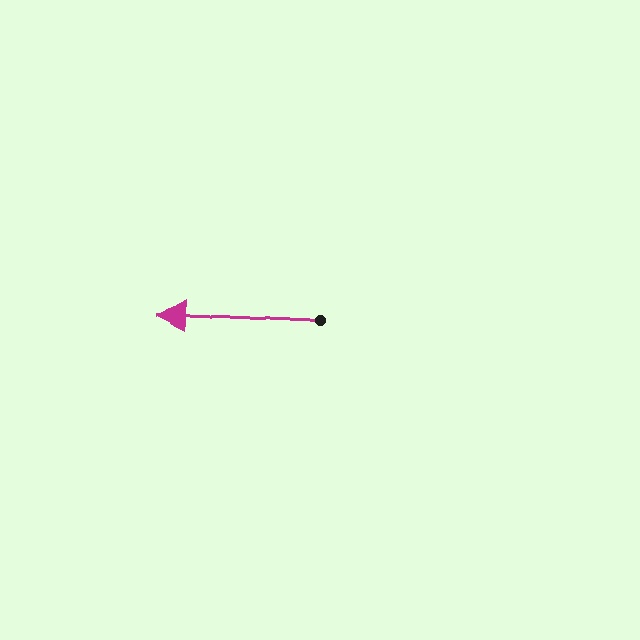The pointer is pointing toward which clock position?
Roughly 9 o'clock.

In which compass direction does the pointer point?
West.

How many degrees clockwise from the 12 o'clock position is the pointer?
Approximately 269 degrees.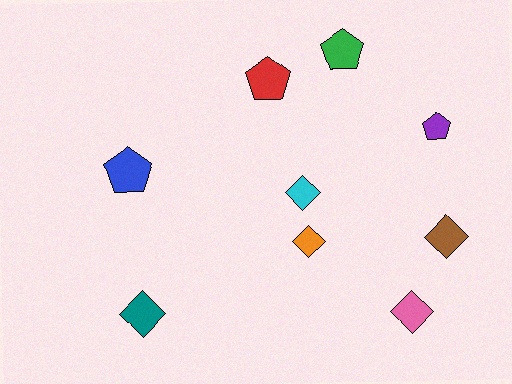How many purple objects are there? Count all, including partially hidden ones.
There is 1 purple object.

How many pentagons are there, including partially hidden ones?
There are 4 pentagons.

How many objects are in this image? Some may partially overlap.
There are 9 objects.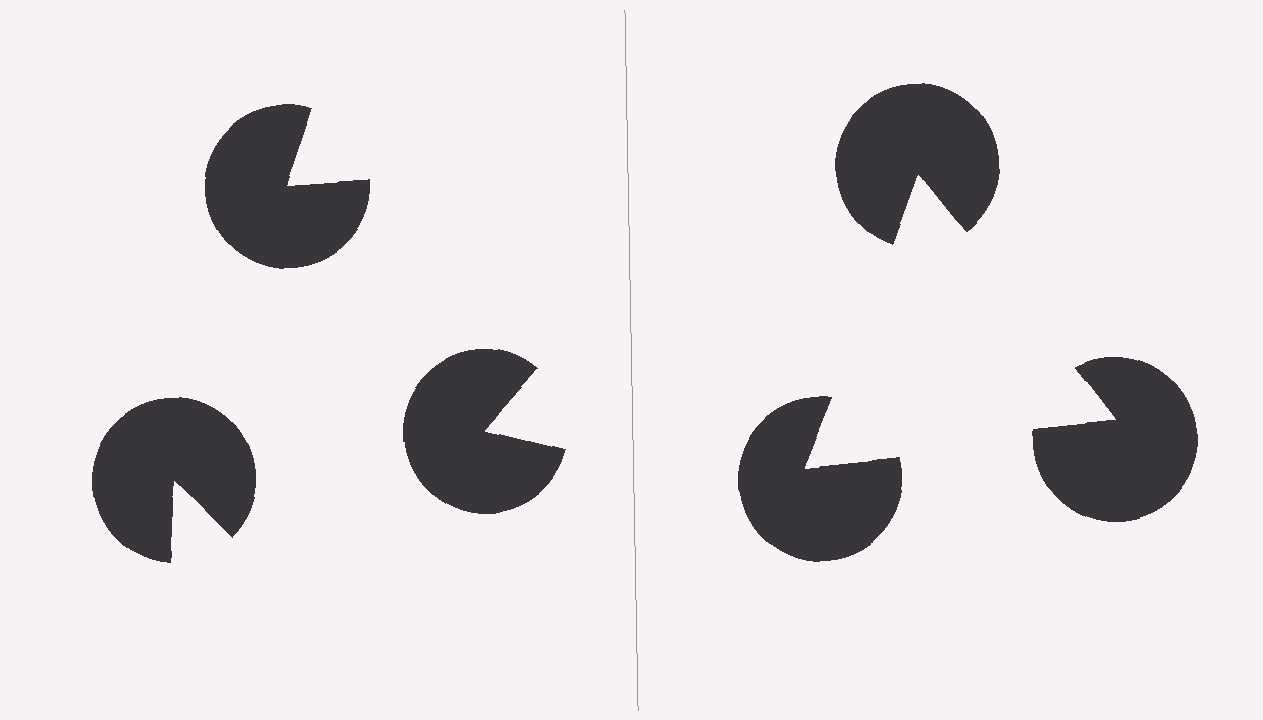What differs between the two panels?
The pac-man discs are positioned identically on both sides; only the wedge orientations differ. On the right they align to a triangle; on the left they are misaligned.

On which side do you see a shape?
An illusory triangle appears on the right side. On the left side the wedge cuts are rotated, so no coherent shape forms.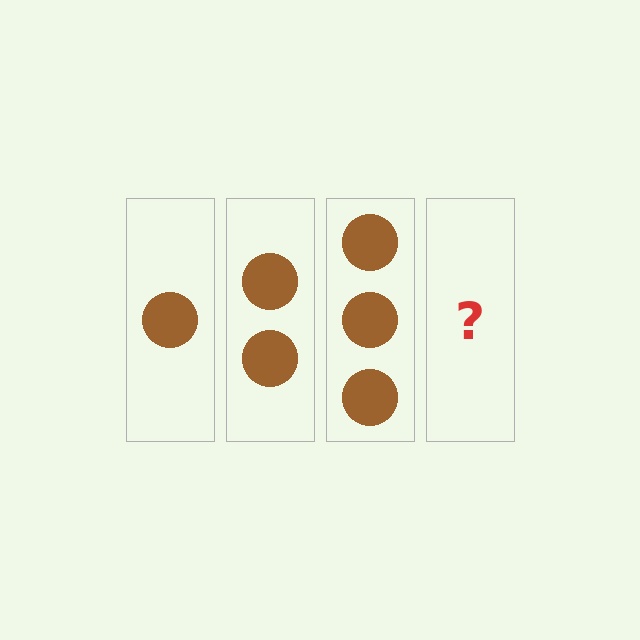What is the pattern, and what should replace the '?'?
The pattern is that each step adds one more circle. The '?' should be 4 circles.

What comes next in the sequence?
The next element should be 4 circles.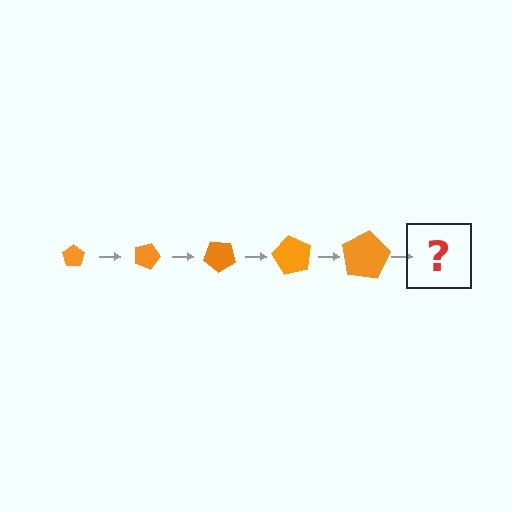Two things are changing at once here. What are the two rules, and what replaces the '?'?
The two rules are that the pentagon grows larger each step and it rotates 20 degrees each step. The '?' should be a pentagon, larger than the previous one and rotated 100 degrees from the start.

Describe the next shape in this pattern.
It should be a pentagon, larger than the previous one and rotated 100 degrees from the start.